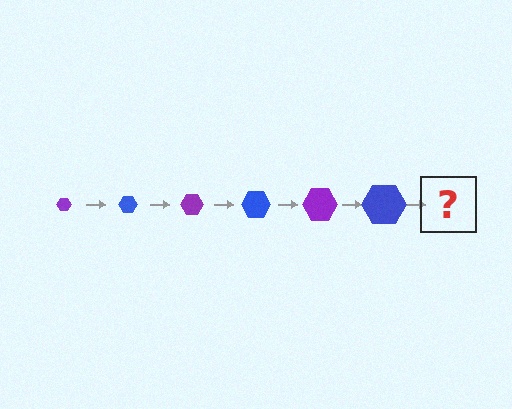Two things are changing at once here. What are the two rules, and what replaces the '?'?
The two rules are that the hexagon grows larger each step and the color cycles through purple and blue. The '?' should be a purple hexagon, larger than the previous one.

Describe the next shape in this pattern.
It should be a purple hexagon, larger than the previous one.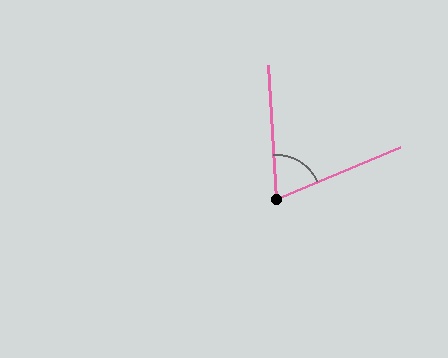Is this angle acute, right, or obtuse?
It is acute.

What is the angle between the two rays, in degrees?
Approximately 71 degrees.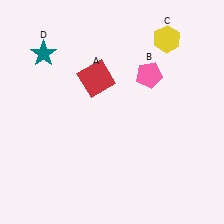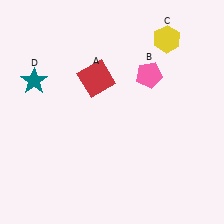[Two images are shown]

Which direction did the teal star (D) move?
The teal star (D) moved down.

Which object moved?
The teal star (D) moved down.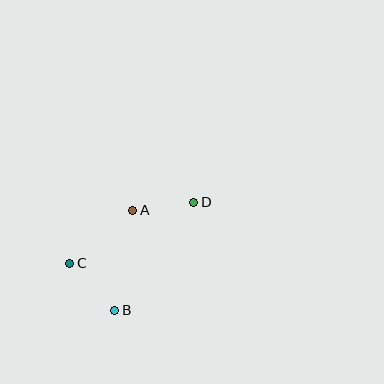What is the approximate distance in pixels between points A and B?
The distance between A and B is approximately 102 pixels.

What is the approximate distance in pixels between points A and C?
The distance between A and C is approximately 82 pixels.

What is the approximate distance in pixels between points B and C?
The distance between B and C is approximately 65 pixels.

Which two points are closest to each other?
Points A and D are closest to each other.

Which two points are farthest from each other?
Points C and D are farthest from each other.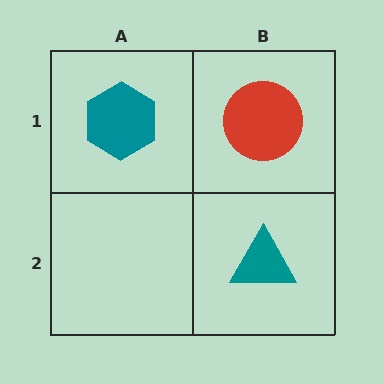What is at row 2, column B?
A teal triangle.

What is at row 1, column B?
A red circle.